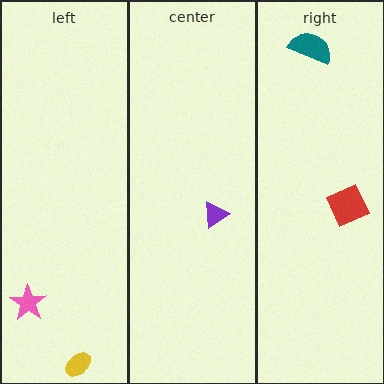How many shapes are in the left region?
2.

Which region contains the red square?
The right region.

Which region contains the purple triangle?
The center region.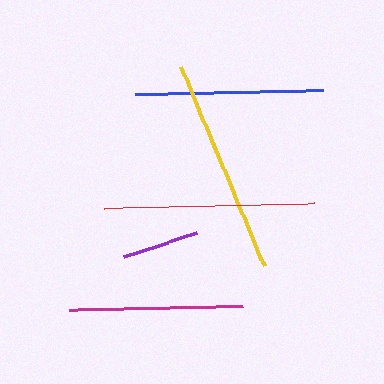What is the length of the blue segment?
The blue segment is approximately 189 pixels long.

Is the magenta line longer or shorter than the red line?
The red line is longer than the magenta line.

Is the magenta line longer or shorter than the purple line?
The magenta line is longer than the purple line.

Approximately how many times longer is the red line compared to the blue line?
The red line is approximately 1.1 times the length of the blue line.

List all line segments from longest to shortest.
From longest to shortest: yellow, red, blue, magenta, purple.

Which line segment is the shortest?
The purple line is the shortest at approximately 77 pixels.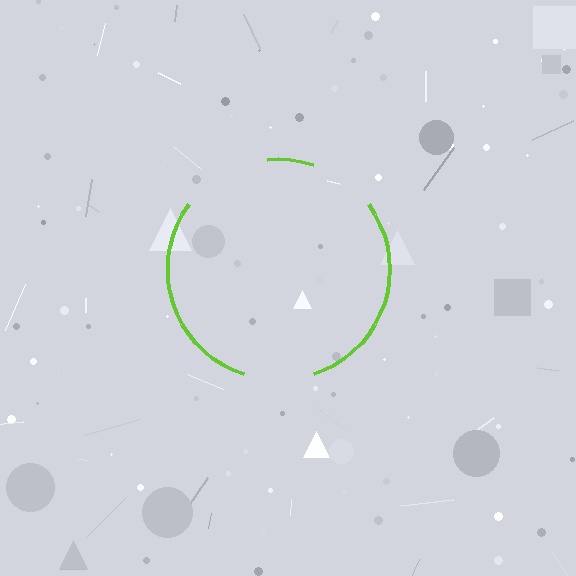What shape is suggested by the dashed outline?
The dashed outline suggests a circle.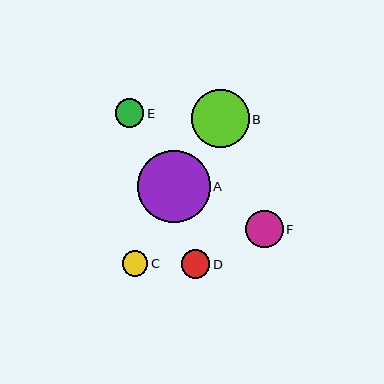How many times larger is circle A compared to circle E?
Circle A is approximately 2.5 times the size of circle E.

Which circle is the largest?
Circle A is the largest with a size of approximately 72 pixels.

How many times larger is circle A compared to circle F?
Circle A is approximately 1.9 times the size of circle F.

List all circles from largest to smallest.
From largest to smallest: A, B, F, D, E, C.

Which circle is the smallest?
Circle C is the smallest with a size of approximately 26 pixels.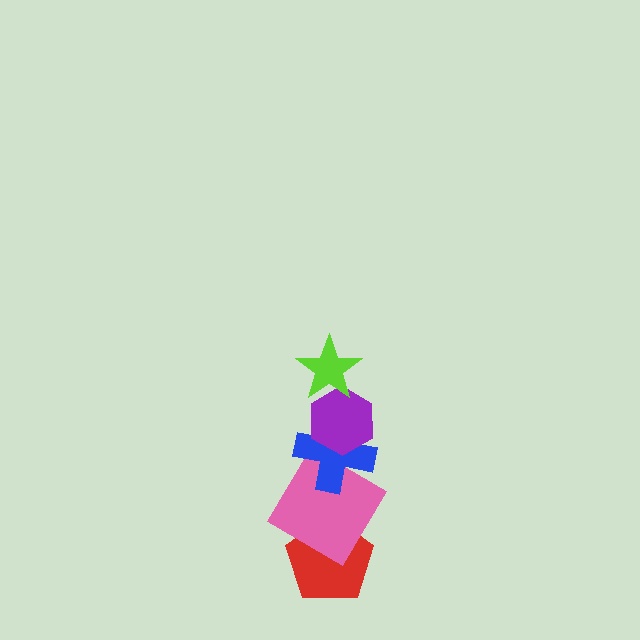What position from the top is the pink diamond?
The pink diamond is 4th from the top.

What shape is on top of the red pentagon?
The pink diamond is on top of the red pentagon.